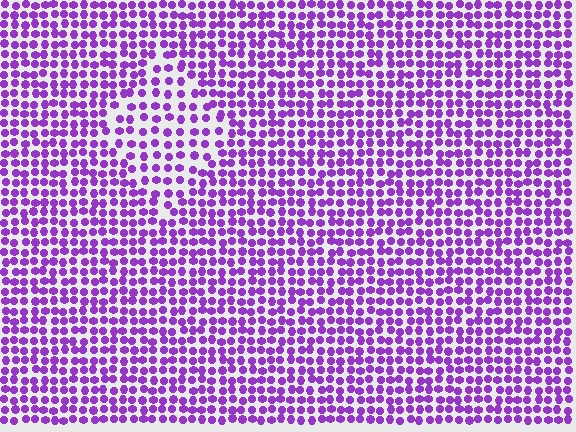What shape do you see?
I see a diamond.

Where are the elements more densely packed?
The elements are more densely packed outside the diamond boundary.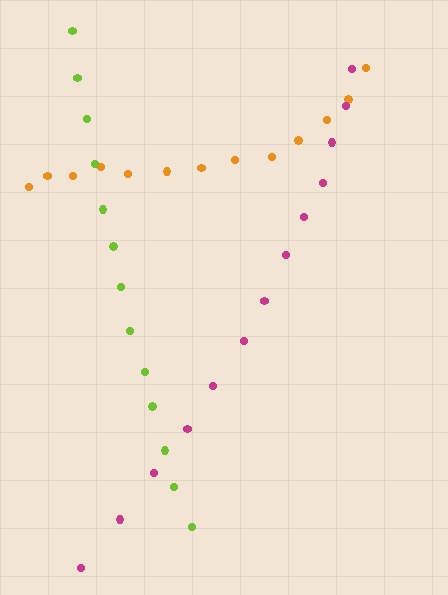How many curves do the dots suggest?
There are 3 distinct paths.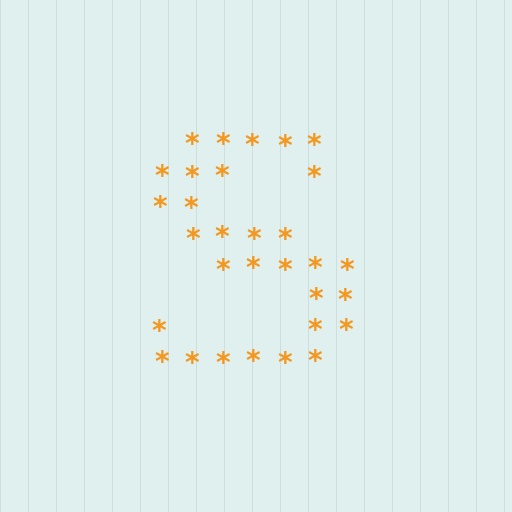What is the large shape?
The large shape is the letter S.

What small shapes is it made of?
It is made of small asterisks.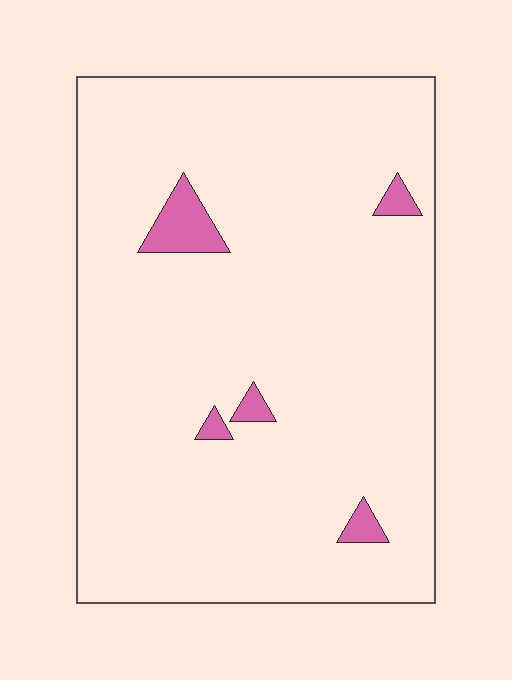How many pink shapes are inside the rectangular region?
5.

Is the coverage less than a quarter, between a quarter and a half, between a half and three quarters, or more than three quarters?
Less than a quarter.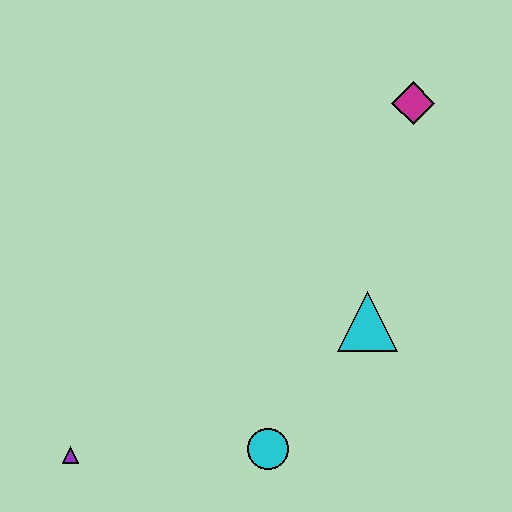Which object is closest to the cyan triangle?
The cyan circle is closest to the cyan triangle.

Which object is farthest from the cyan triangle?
The purple triangle is farthest from the cyan triangle.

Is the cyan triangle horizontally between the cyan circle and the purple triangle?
No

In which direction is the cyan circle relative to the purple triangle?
The cyan circle is to the right of the purple triangle.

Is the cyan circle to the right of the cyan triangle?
No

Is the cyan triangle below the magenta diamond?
Yes